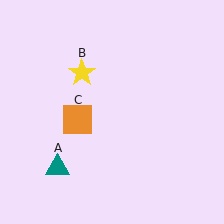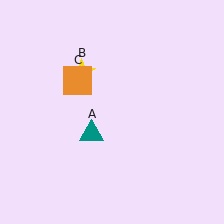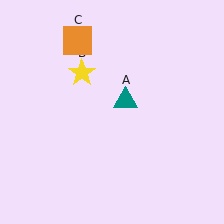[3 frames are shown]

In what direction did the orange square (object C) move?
The orange square (object C) moved up.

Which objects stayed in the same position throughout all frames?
Yellow star (object B) remained stationary.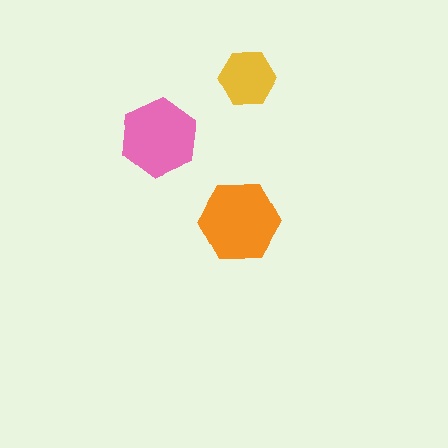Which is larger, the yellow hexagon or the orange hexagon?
The orange one.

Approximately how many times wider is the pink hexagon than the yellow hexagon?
About 1.5 times wider.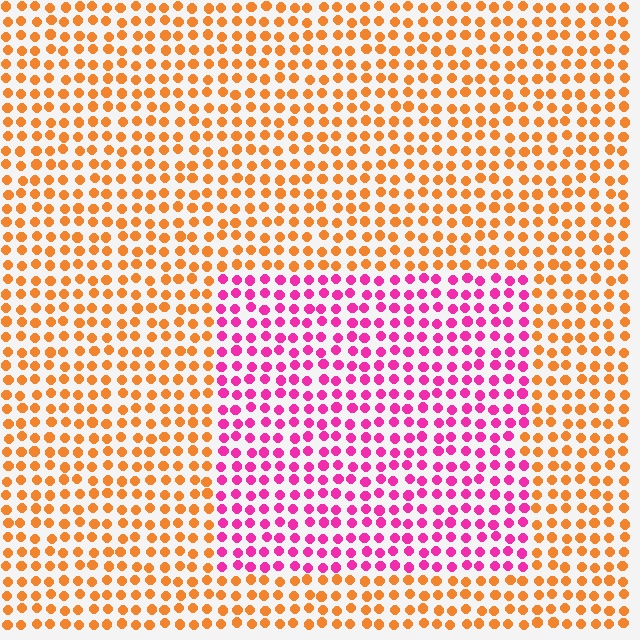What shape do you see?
I see a rectangle.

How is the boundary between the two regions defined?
The boundary is defined purely by a slight shift in hue (about 66 degrees). Spacing, size, and orientation are identical on both sides.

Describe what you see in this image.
The image is filled with small orange elements in a uniform arrangement. A rectangle-shaped region is visible where the elements are tinted to a slightly different hue, forming a subtle color boundary.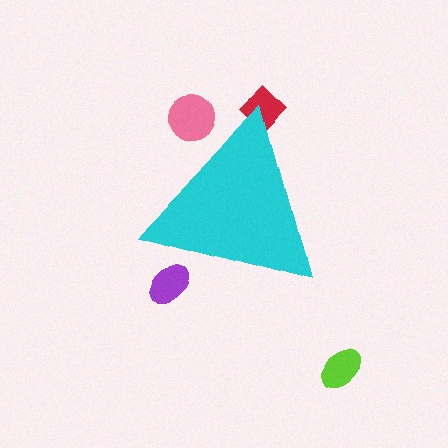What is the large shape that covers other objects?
A cyan triangle.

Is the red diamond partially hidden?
Yes, the red diamond is partially hidden behind the cyan triangle.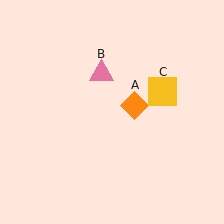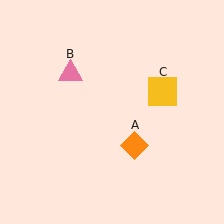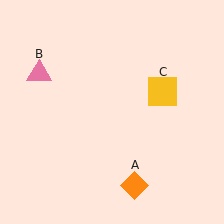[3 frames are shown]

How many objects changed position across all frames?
2 objects changed position: orange diamond (object A), pink triangle (object B).